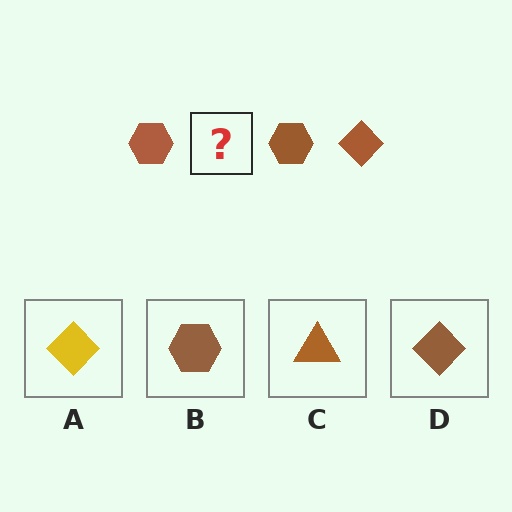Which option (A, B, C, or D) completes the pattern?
D.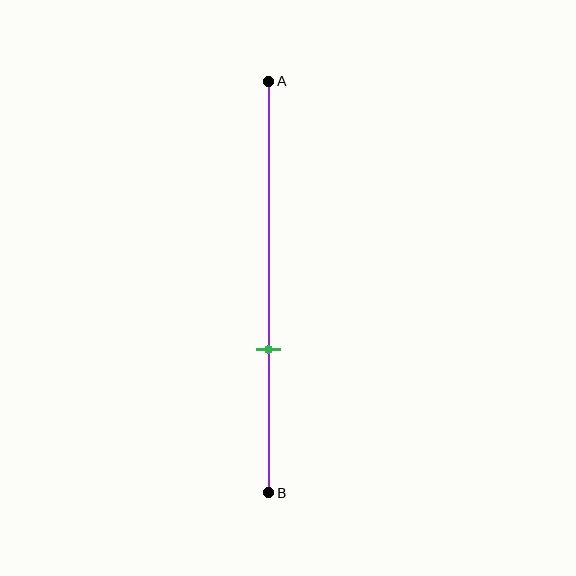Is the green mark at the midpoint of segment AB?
No, the mark is at about 65% from A, not at the 50% midpoint.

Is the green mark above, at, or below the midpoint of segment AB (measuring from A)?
The green mark is below the midpoint of segment AB.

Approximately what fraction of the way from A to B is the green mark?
The green mark is approximately 65% of the way from A to B.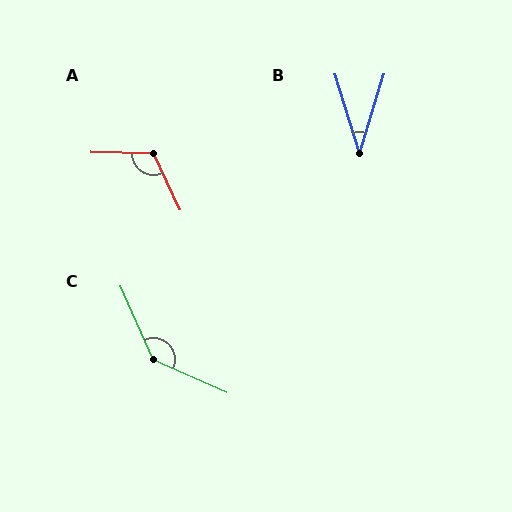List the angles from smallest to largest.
B (35°), A (116°), C (137°).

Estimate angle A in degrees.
Approximately 116 degrees.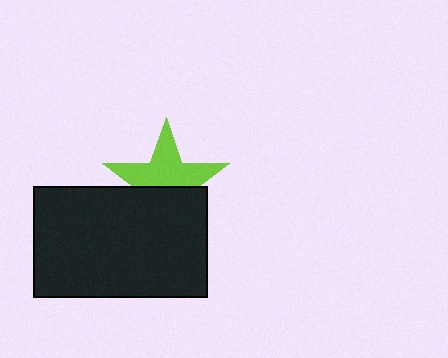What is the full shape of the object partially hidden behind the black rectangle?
The partially hidden object is a lime star.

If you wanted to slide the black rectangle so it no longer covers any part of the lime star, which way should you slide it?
Slide it down — that is the most direct way to separate the two shapes.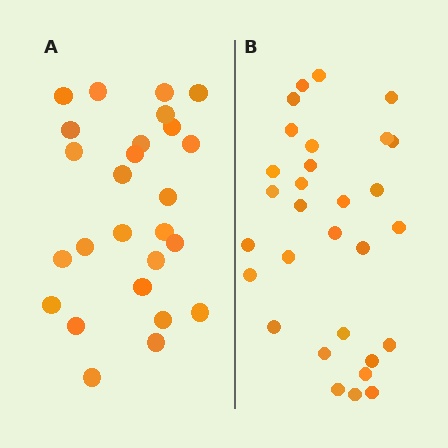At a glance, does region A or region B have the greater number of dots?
Region B (the right region) has more dots.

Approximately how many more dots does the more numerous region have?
Region B has about 4 more dots than region A.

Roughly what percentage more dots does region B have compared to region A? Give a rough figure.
About 15% more.